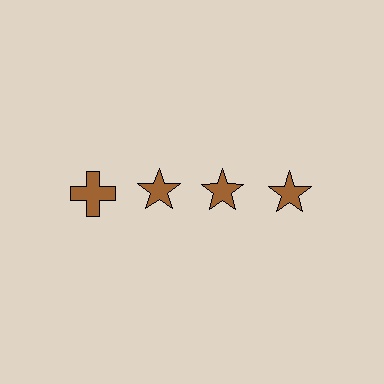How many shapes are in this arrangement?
There are 4 shapes arranged in a grid pattern.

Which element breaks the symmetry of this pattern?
The brown cross in the top row, leftmost column breaks the symmetry. All other shapes are brown stars.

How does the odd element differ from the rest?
It has a different shape: cross instead of star.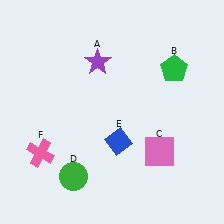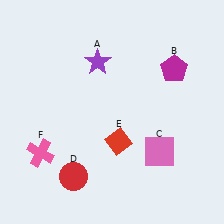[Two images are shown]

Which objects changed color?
B changed from green to magenta. D changed from green to red. E changed from blue to red.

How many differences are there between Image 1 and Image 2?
There are 3 differences between the two images.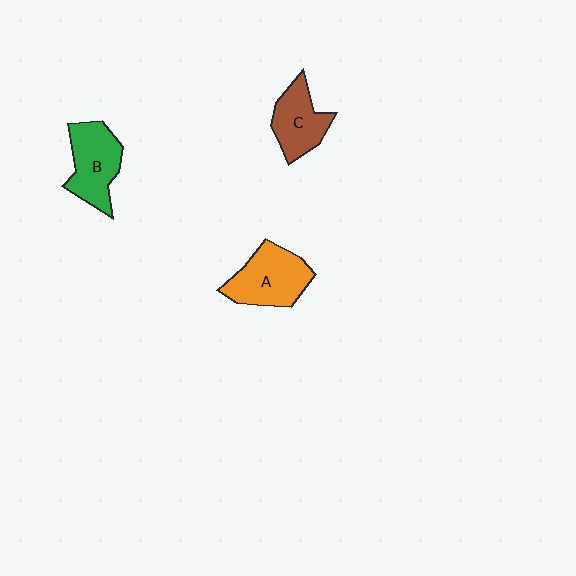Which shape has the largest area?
Shape A (orange).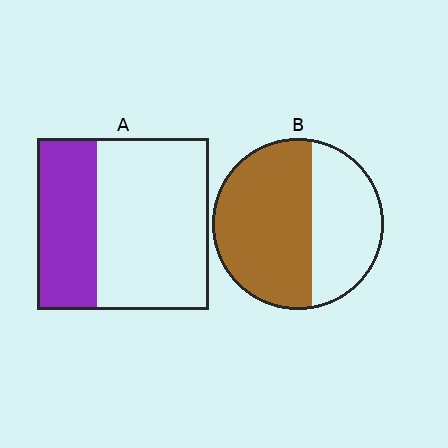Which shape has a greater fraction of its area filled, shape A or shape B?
Shape B.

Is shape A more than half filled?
No.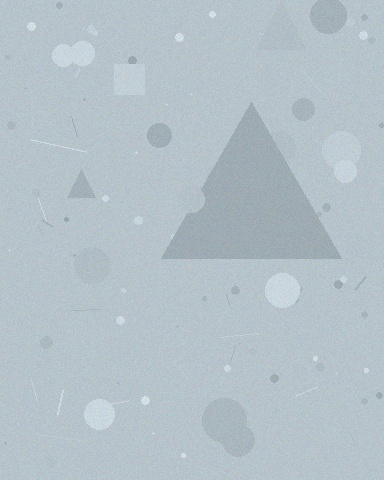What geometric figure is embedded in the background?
A triangle is embedded in the background.